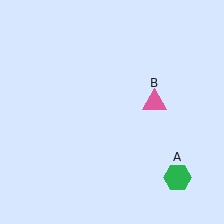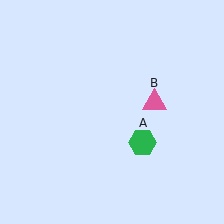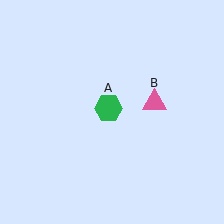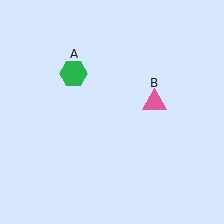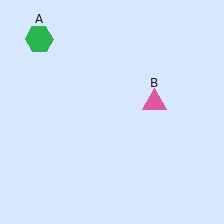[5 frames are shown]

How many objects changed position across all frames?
1 object changed position: green hexagon (object A).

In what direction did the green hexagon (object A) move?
The green hexagon (object A) moved up and to the left.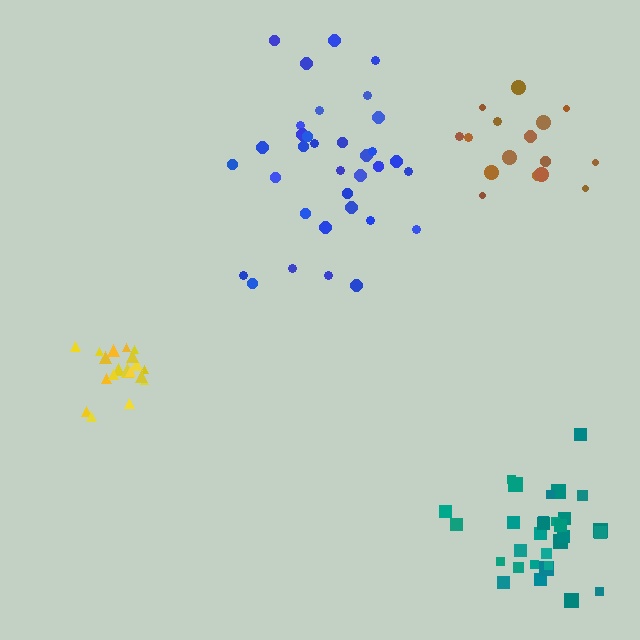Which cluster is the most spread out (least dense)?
Blue.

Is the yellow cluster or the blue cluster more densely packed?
Yellow.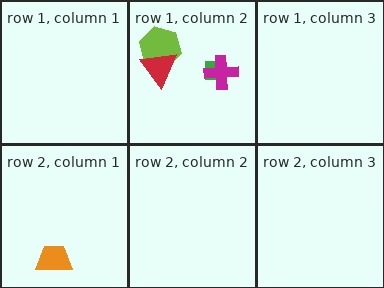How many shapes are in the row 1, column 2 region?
4.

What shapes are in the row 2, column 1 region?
The orange trapezoid.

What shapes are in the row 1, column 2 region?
The green square, the lime hexagon, the magenta cross, the red triangle.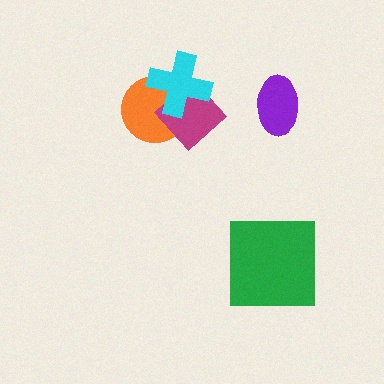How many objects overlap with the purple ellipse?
0 objects overlap with the purple ellipse.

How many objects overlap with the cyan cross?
2 objects overlap with the cyan cross.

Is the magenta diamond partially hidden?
Yes, it is partially covered by another shape.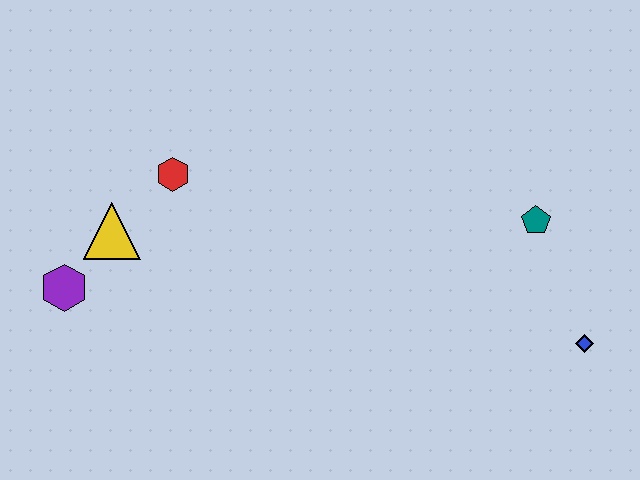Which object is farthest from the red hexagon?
The blue diamond is farthest from the red hexagon.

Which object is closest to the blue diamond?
The teal pentagon is closest to the blue diamond.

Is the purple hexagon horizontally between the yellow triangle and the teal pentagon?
No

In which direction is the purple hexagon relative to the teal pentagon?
The purple hexagon is to the left of the teal pentagon.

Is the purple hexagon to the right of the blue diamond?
No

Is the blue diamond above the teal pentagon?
No